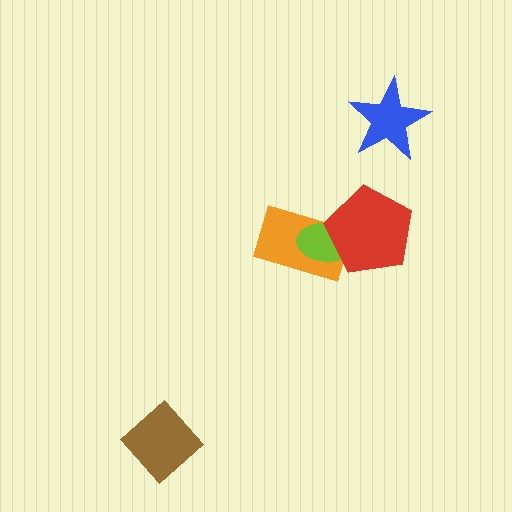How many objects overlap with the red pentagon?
2 objects overlap with the red pentagon.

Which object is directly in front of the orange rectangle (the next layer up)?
The lime ellipse is directly in front of the orange rectangle.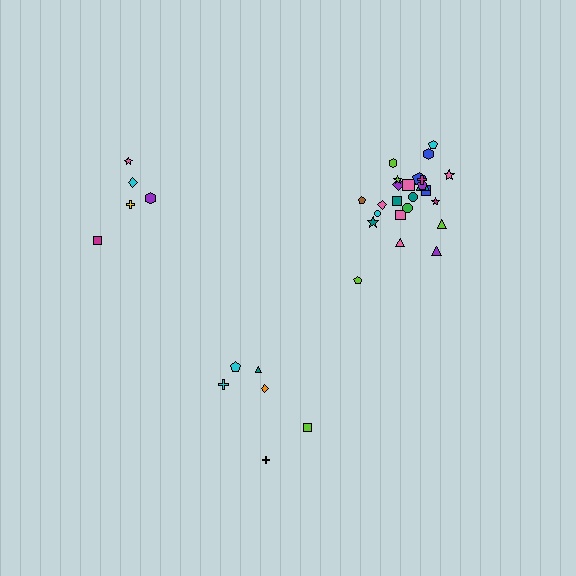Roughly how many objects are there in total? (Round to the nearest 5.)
Roughly 35 objects in total.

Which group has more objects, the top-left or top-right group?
The top-right group.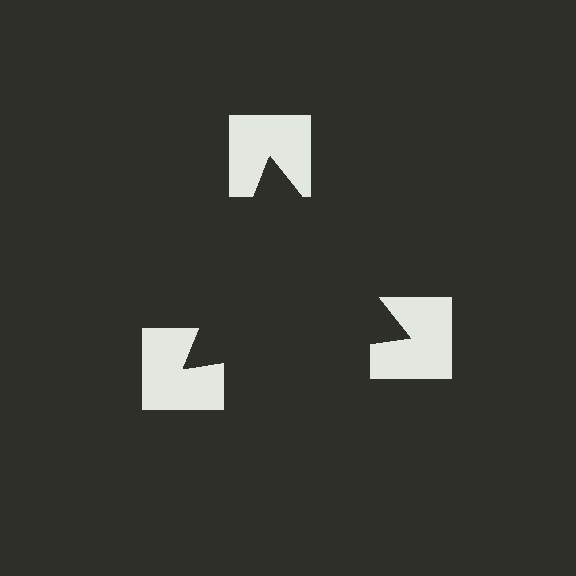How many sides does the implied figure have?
3 sides.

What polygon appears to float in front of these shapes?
An illusory triangle — its edges are inferred from the aligned wedge cuts in the notched squares, not physically drawn.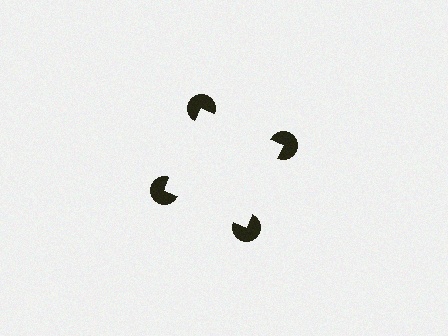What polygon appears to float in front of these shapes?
An illusory square — its edges are inferred from the aligned wedge cuts in the pac-man discs, not physically drawn.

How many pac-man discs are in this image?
There are 4 — one at each vertex of the illusory square.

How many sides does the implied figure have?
4 sides.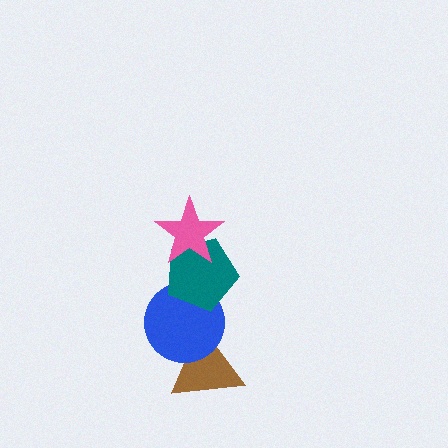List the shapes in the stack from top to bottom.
From top to bottom: the pink star, the teal pentagon, the blue circle, the brown triangle.